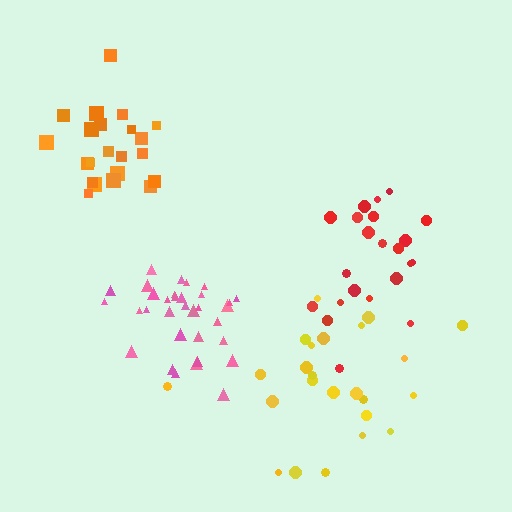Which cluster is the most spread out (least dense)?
Yellow.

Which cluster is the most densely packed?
Pink.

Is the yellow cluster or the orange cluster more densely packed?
Orange.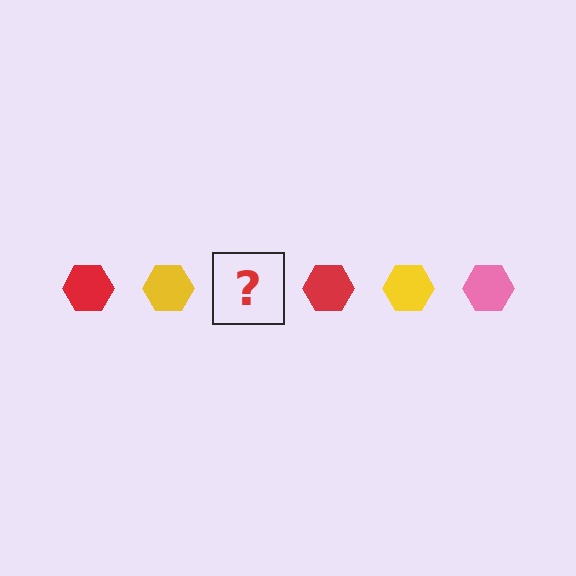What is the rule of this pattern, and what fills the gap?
The rule is that the pattern cycles through red, yellow, pink hexagons. The gap should be filled with a pink hexagon.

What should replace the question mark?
The question mark should be replaced with a pink hexagon.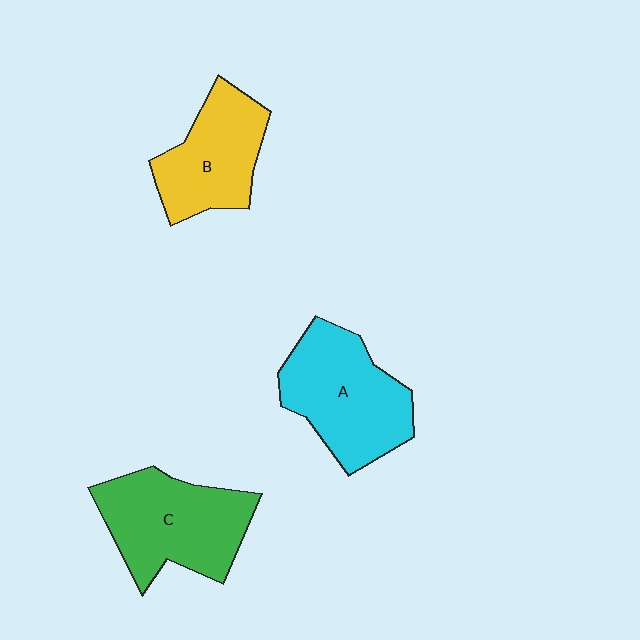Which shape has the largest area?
Shape C (green).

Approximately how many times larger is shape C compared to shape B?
Approximately 1.3 times.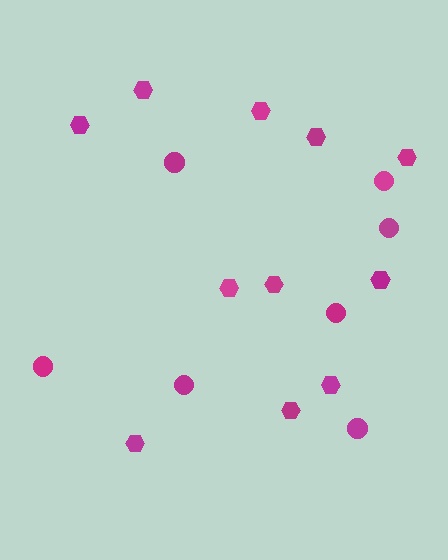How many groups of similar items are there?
There are 2 groups: one group of hexagons (11) and one group of circles (7).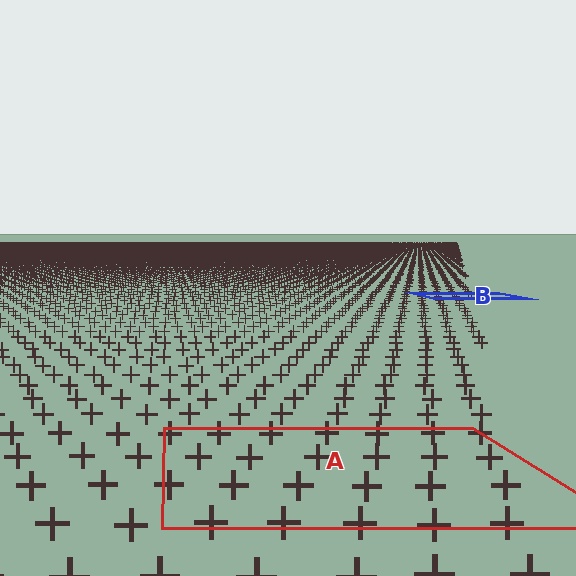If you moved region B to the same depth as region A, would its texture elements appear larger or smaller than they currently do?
They would appear larger. At a closer depth, the same texture elements are projected at a bigger on-screen size.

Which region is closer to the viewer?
Region A is closer. The texture elements there are larger and more spread out.